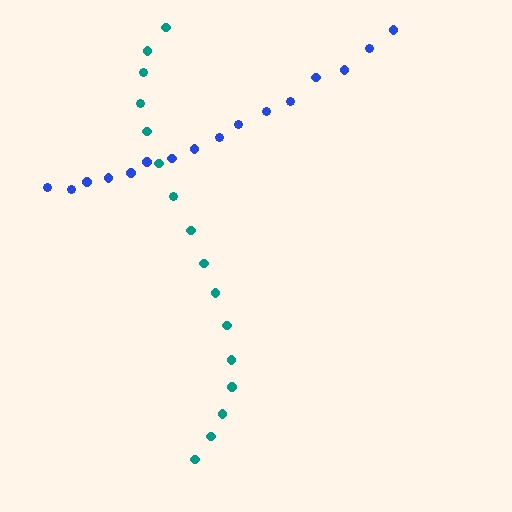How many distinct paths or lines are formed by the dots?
There are 2 distinct paths.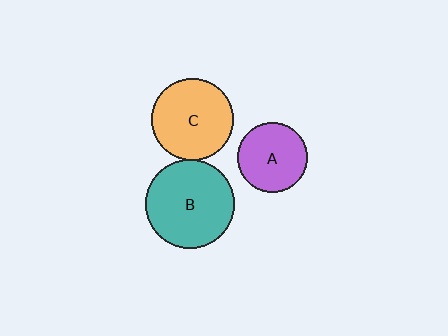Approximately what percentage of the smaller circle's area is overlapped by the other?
Approximately 5%.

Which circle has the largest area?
Circle B (teal).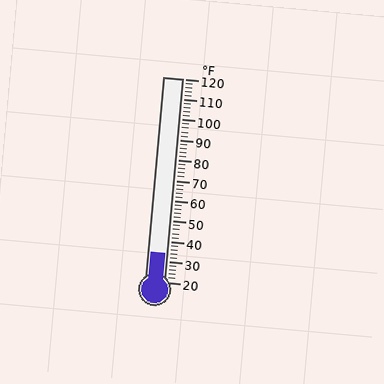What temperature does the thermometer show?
The thermometer shows approximately 34°F.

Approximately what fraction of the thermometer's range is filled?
The thermometer is filled to approximately 15% of its range.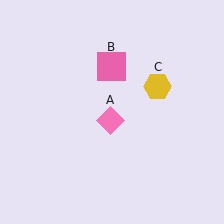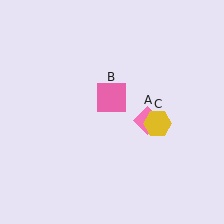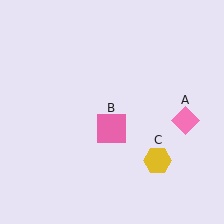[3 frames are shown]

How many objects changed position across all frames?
3 objects changed position: pink diamond (object A), pink square (object B), yellow hexagon (object C).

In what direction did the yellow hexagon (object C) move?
The yellow hexagon (object C) moved down.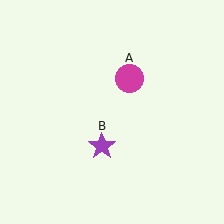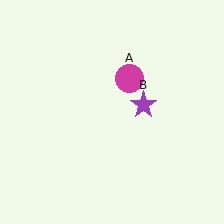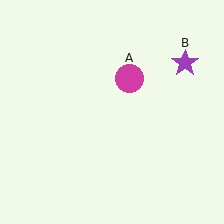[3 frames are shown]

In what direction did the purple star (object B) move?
The purple star (object B) moved up and to the right.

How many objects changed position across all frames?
1 object changed position: purple star (object B).